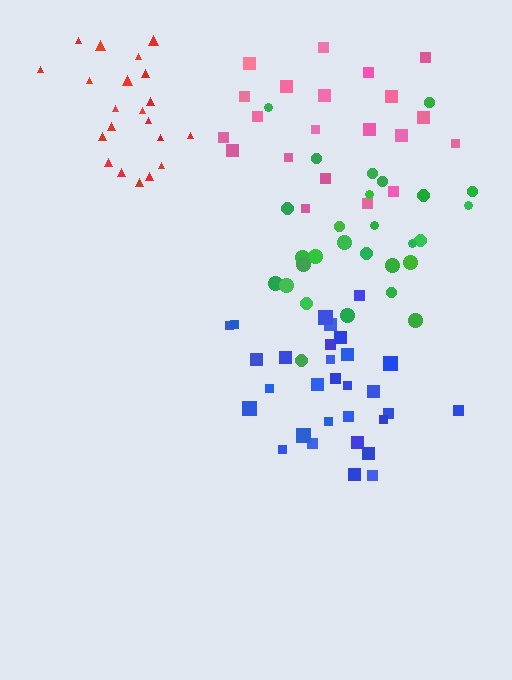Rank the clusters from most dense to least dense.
blue, red, green, pink.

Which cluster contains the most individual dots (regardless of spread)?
Blue (30).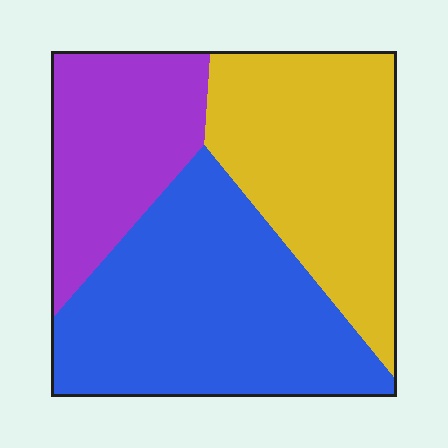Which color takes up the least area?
Purple, at roughly 25%.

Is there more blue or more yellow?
Blue.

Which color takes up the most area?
Blue, at roughly 45%.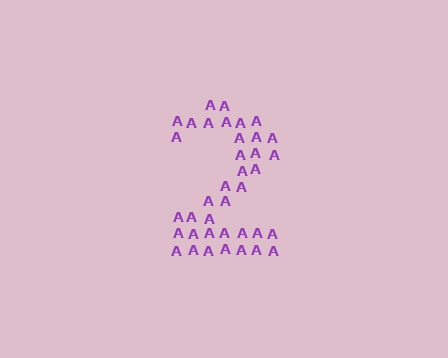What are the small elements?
The small elements are letter A's.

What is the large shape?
The large shape is the digit 2.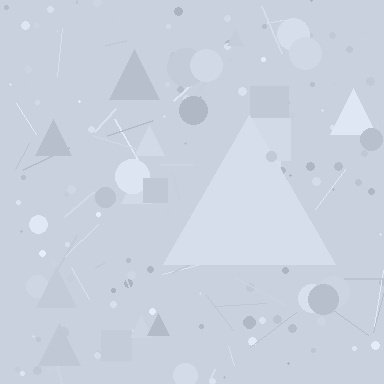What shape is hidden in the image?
A triangle is hidden in the image.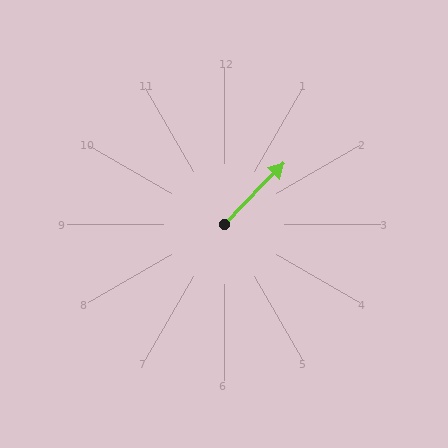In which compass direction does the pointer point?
Northeast.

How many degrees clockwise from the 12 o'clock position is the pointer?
Approximately 44 degrees.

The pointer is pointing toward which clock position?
Roughly 1 o'clock.